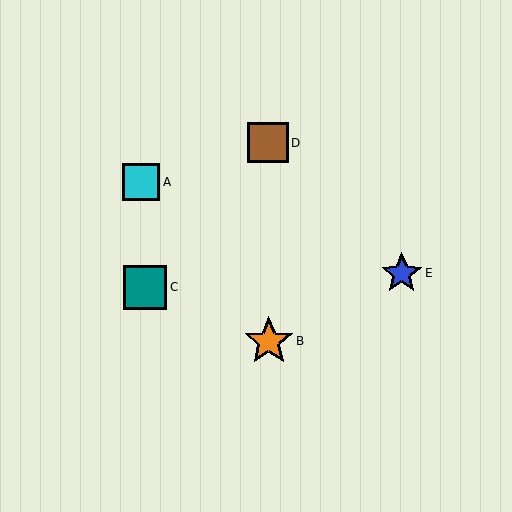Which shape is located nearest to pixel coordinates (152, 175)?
The cyan square (labeled A) at (141, 182) is nearest to that location.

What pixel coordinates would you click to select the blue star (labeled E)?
Click at (402, 273) to select the blue star E.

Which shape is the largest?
The orange star (labeled B) is the largest.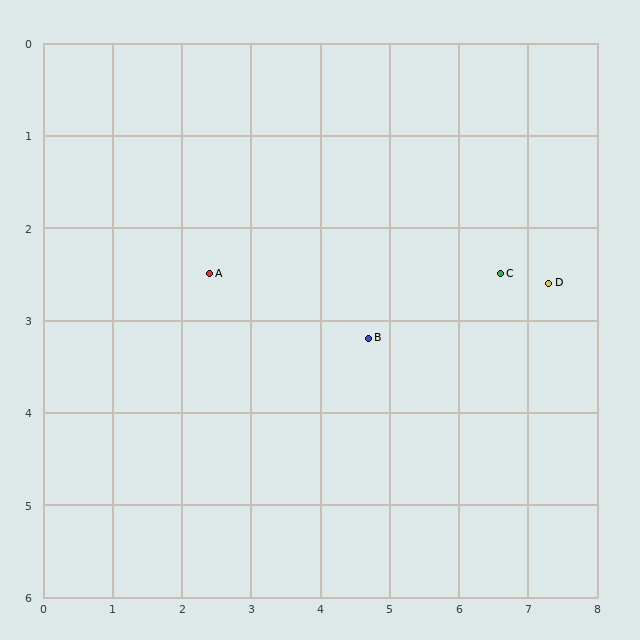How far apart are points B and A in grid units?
Points B and A are about 2.4 grid units apart.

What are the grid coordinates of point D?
Point D is at approximately (7.3, 2.6).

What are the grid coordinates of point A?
Point A is at approximately (2.4, 2.5).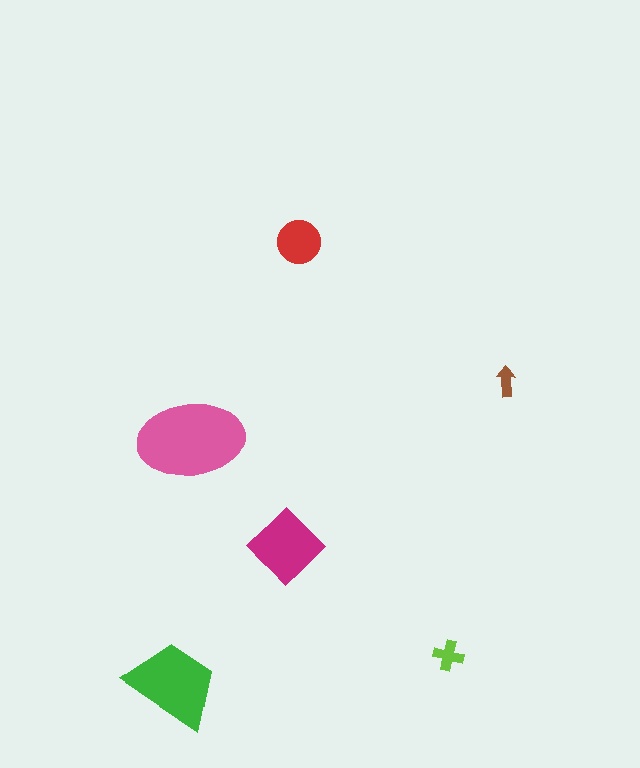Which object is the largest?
The pink ellipse.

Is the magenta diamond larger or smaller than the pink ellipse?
Smaller.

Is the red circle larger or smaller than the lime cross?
Larger.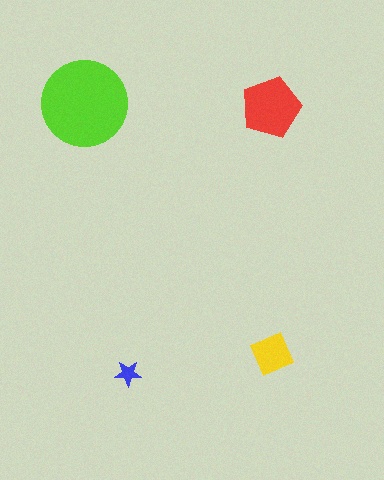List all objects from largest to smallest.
The lime circle, the red pentagon, the yellow square, the blue star.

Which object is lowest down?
The blue star is bottommost.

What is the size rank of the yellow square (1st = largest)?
3rd.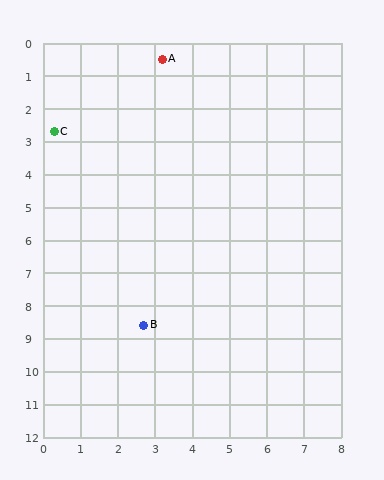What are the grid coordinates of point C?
Point C is at approximately (0.3, 2.7).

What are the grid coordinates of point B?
Point B is at approximately (2.7, 8.6).